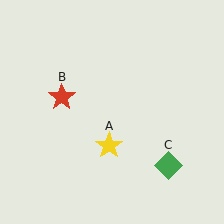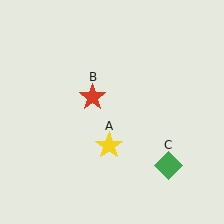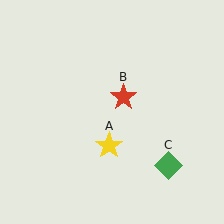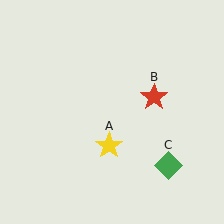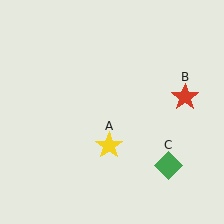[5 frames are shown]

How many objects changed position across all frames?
1 object changed position: red star (object B).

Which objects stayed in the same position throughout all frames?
Yellow star (object A) and green diamond (object C) remained stationary.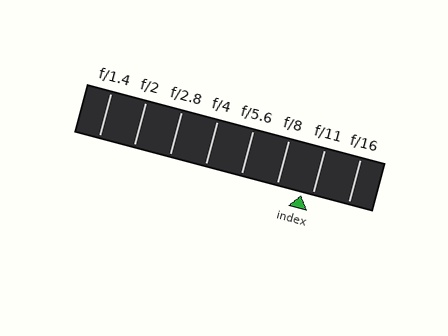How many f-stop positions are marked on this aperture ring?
There are 8 f-stop positions marked.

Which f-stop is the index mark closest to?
The index mark is closest to f/11.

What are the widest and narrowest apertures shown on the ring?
The widest aperture shown is f/1.4 and the narrowest is f/16.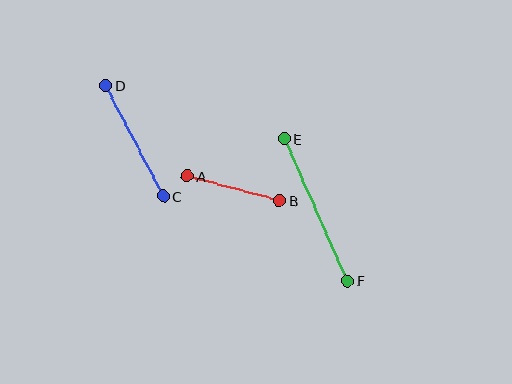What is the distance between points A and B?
The distance is approximately 95 pixels.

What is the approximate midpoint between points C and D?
The midpoint is at approximately (134, 141) pixels.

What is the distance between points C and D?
The distance is approximately 125 pixels.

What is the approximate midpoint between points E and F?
The midpoint is at approximately (316, 210) pixels.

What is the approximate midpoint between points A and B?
The midpoint is at approximately (233, 188) pixels.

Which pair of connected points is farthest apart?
Points E and F are farthest apart.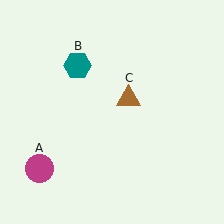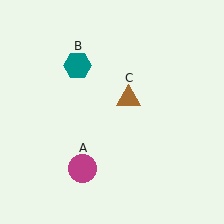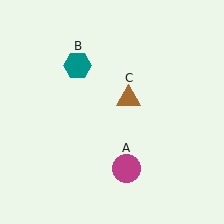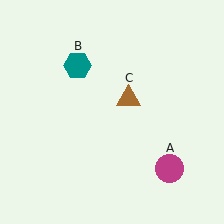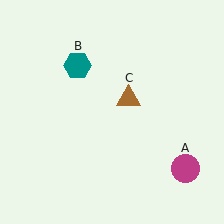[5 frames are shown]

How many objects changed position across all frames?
1 object changed position: magenta circle (object A).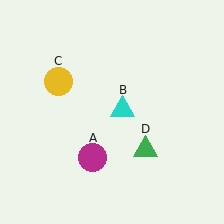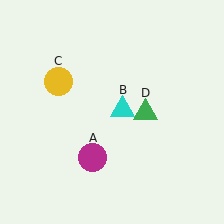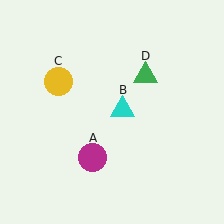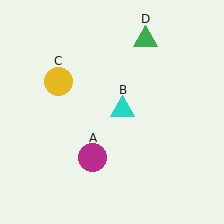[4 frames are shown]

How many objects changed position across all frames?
1 object changed position: green triangle (object D).